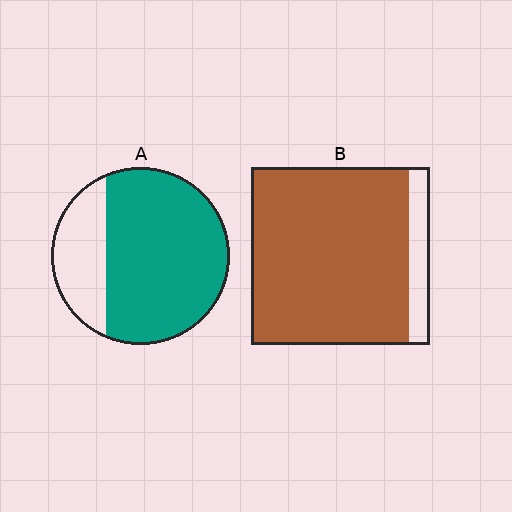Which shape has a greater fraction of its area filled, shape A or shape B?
Shape B.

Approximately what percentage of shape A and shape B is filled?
A is approximately 75% and B is approximately 90%.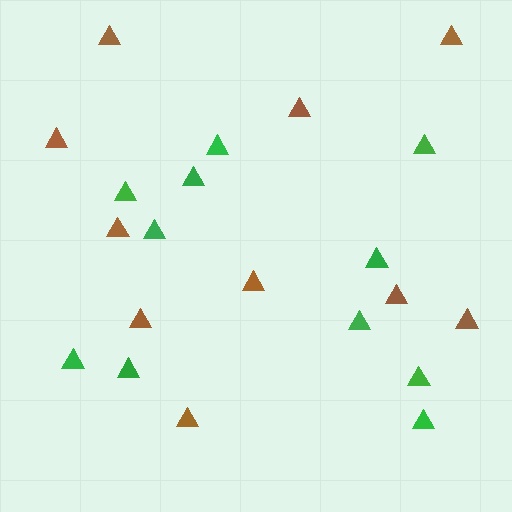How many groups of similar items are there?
There are 2 groups: one group of brown triangles (10) and one group of green triangles (11).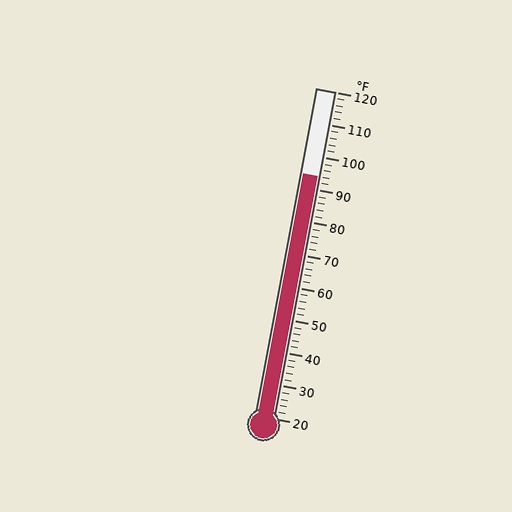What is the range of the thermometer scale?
The thermometer scale ranges from 20°F to 120°F.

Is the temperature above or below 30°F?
The temperature is above 30°F.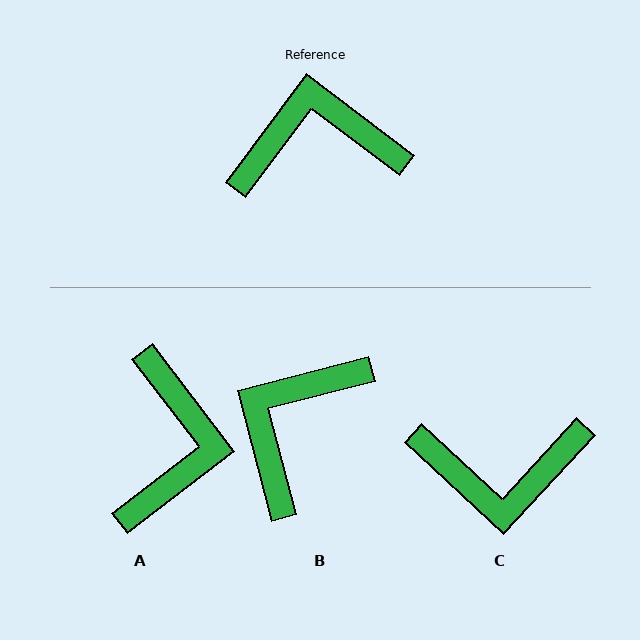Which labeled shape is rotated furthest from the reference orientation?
C, about 174 degrees away.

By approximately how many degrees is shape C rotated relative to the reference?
Approximately 174 degrees counter-clockwise.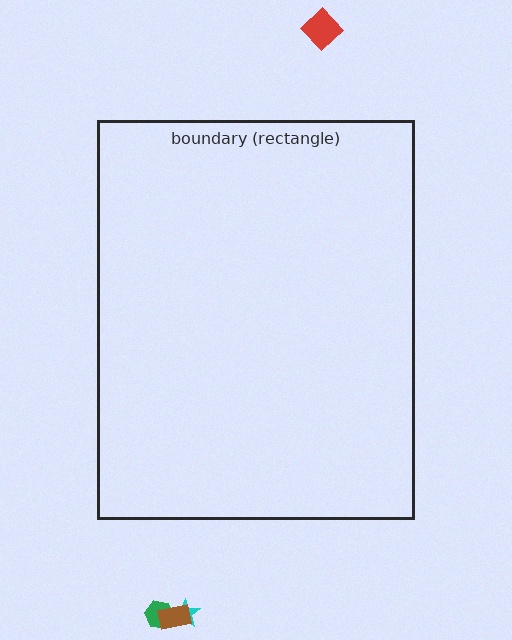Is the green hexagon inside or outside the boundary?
Outside.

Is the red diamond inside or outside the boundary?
Outside.